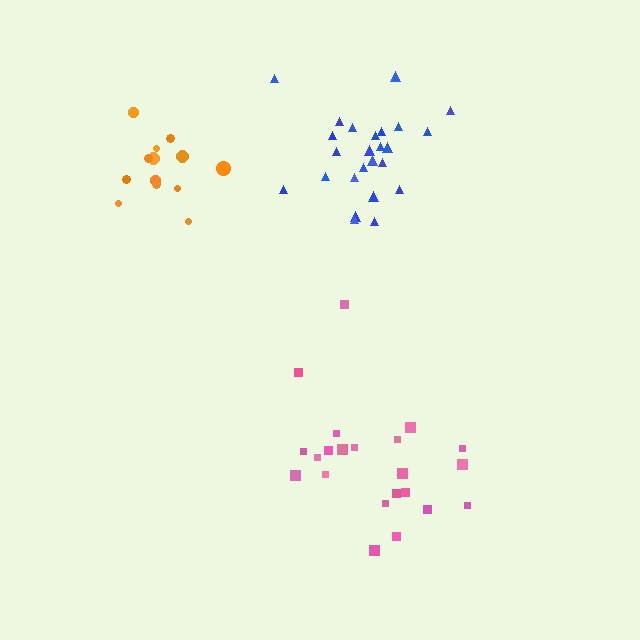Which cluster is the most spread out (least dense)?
Pink.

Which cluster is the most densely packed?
Blue.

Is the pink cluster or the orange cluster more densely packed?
Orange.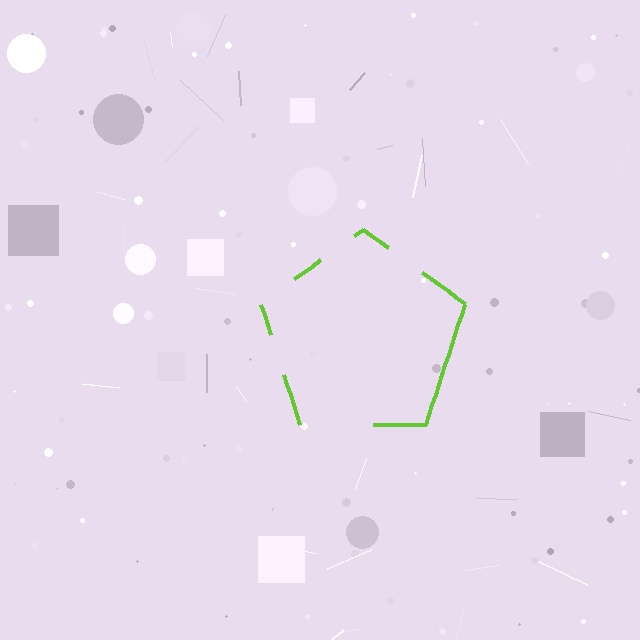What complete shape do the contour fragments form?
The contour fragments form a pentagon.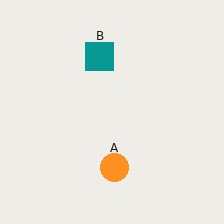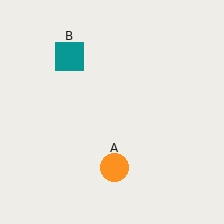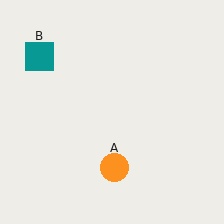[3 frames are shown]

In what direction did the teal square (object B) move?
The teal square (object B) moved left.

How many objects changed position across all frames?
1 object changed position: teal square (object B).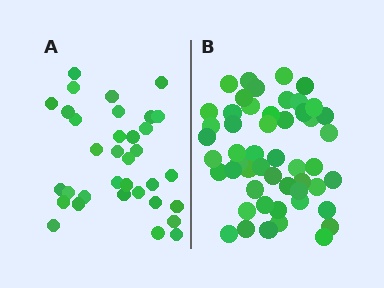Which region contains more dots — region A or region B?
Region B (the right region) has more dots.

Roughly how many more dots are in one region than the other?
Region B has approximately 15 more dots than region A.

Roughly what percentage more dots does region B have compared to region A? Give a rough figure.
About 50% more.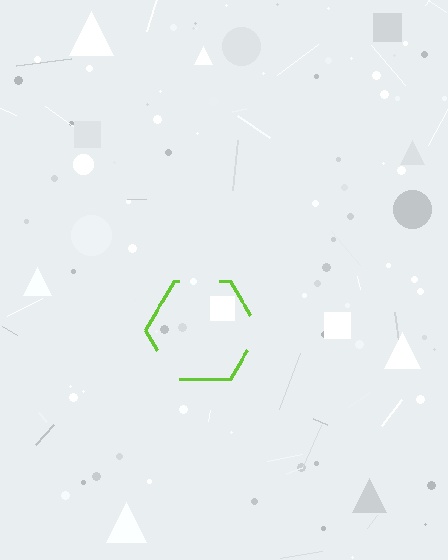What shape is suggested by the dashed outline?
The dashed outline suggests a hexagon.